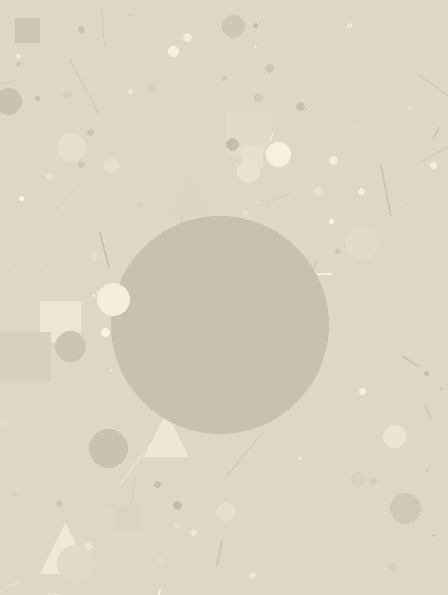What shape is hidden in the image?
A circle is hidden in the image.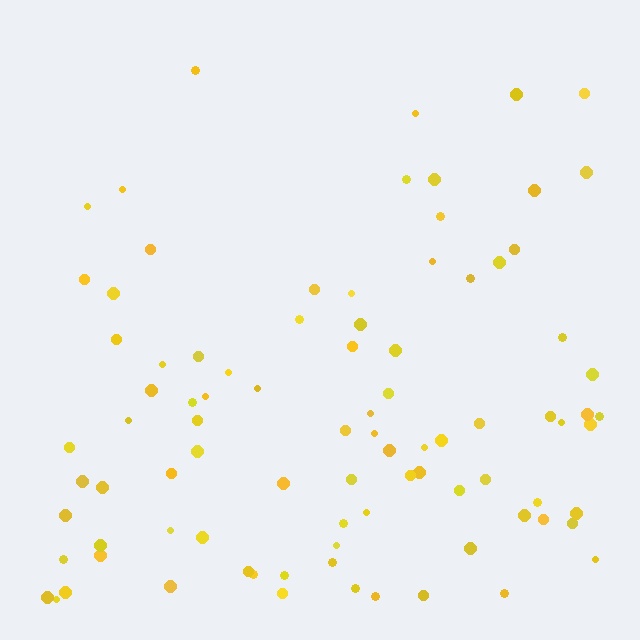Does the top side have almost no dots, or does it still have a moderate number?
Still a moderate number, just noticeably fewer than the bottom.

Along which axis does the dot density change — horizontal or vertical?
Vertical.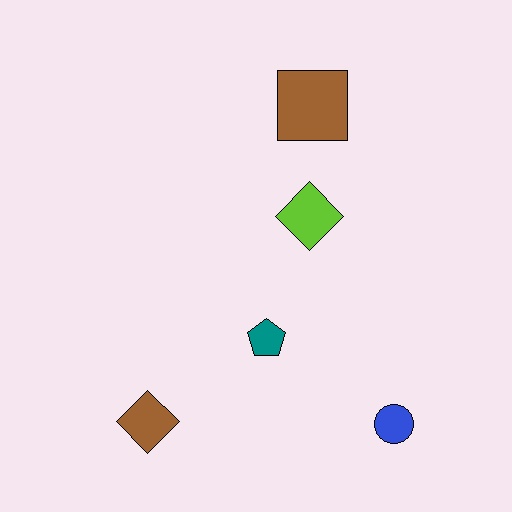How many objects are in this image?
There are 5 objects.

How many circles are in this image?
There is 1 circle.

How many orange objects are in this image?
There are no orange objects.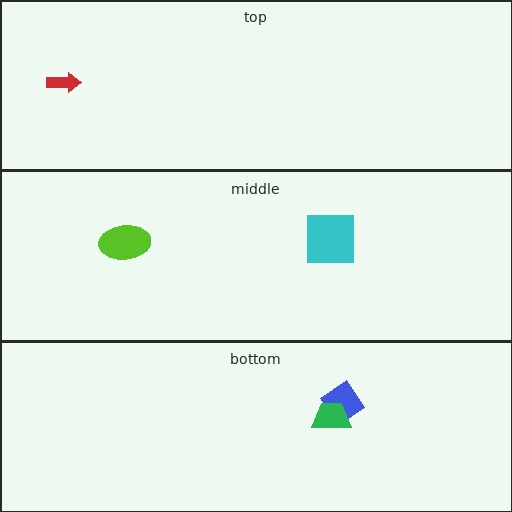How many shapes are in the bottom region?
2.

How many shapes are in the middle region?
2.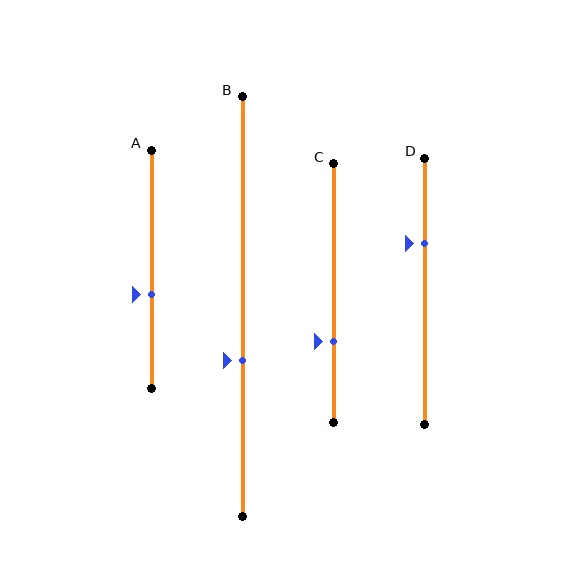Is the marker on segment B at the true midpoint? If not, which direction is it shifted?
No, the marker on segment B is shifted downward by about 13% of the segment length.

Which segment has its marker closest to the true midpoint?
Segment A has its marker closest to the true midpoint.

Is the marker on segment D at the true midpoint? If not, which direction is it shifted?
No, the marker on segment D is shifted upward by about 18% of the segment length.